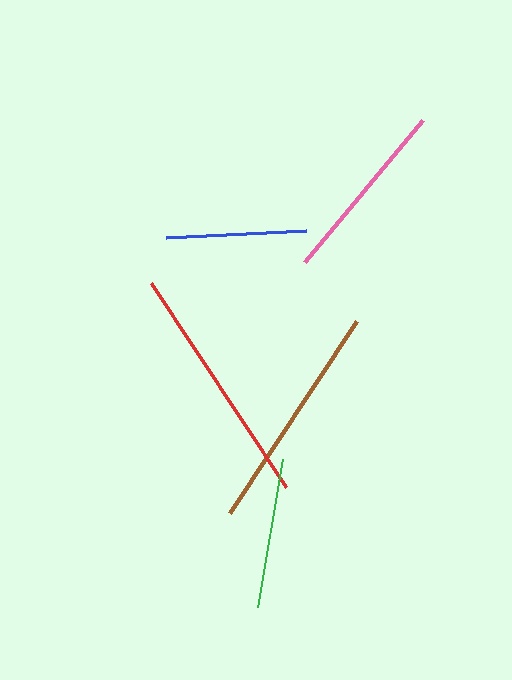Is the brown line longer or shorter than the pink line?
The brown line is longer than the pink line.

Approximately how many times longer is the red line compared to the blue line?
The red line is approximately 1.7 times the length of the blue line.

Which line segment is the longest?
The red line is the longest at approximately 244 pixels.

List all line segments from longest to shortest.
From longest to shortest: red, brown, pink, green, blue.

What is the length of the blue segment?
The blue segment is approximately 140 pixels long.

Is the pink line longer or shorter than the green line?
The pink line is longer than the green line.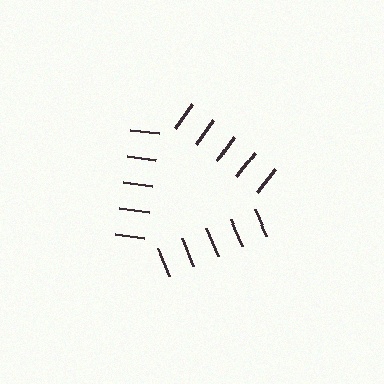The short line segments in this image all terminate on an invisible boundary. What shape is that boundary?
An illusory triangle — the line segments terminate on its edges but no continuous stroke is drawn.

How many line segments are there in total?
15 — 5 along each of the 3 edges.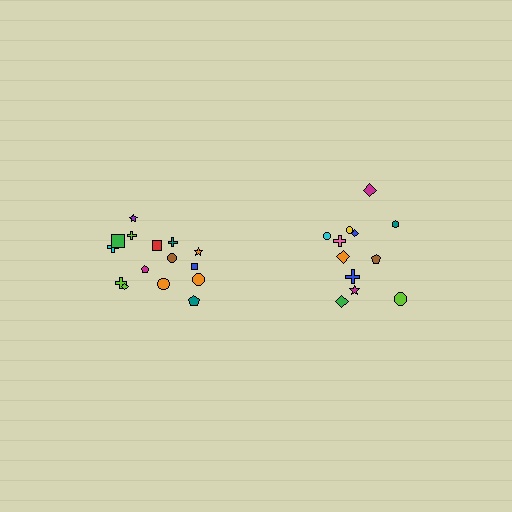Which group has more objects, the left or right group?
The left group.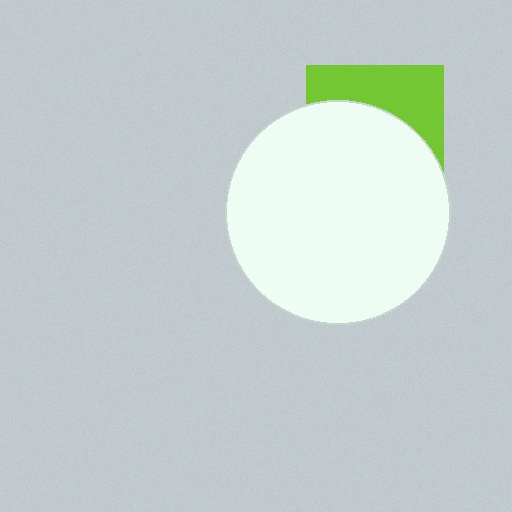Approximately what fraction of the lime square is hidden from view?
Roughly 64% of the lime square is hidden behind the white circle.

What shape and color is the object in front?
The object in front is a white circle.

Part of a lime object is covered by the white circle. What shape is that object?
It is a square.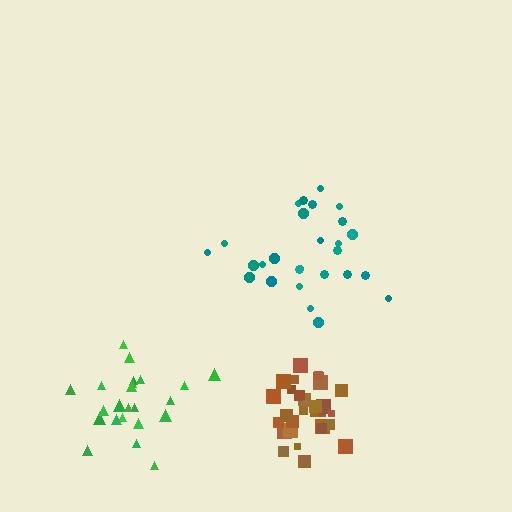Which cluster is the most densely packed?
Brown.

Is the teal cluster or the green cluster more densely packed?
Green.